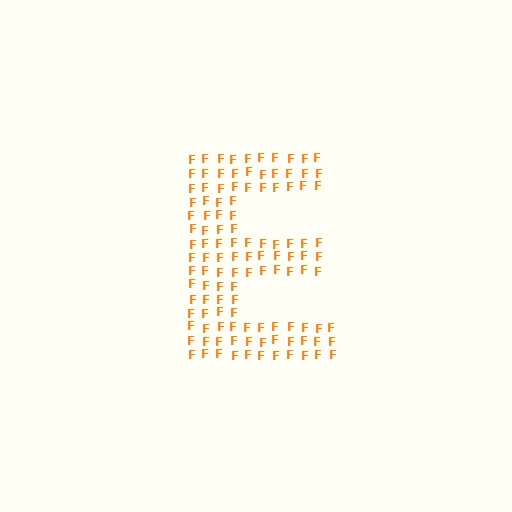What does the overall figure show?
The overall figure shows the letter E.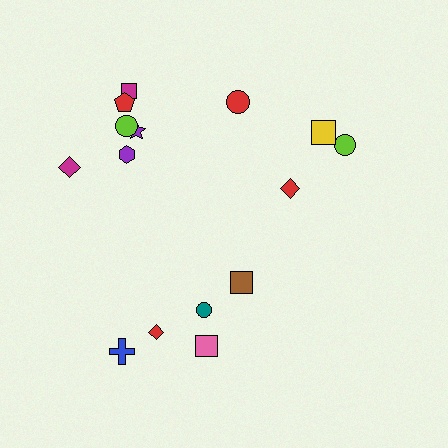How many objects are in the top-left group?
There are 6 objects.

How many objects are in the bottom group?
There are 5 objects.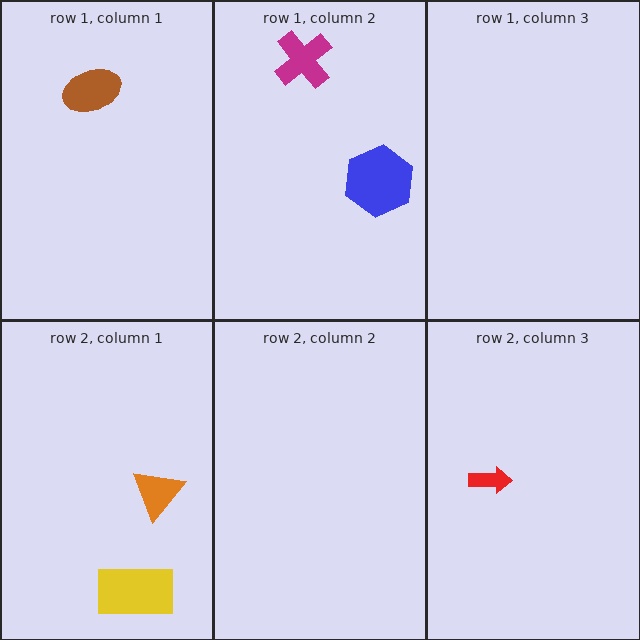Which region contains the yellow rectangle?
The row 2, column 1 region.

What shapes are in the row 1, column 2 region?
The magenta cross, the blue hexagon.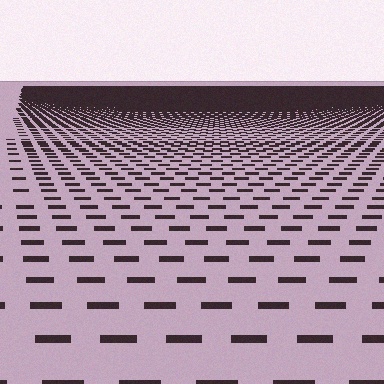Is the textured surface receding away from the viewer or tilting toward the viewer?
The surface is receding away from the viewer. Texture elements get smaller and denser toward the top.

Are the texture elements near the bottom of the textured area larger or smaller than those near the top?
Larger. Near the bottom, elements are closer to the viewer and appear at a bigger on-screen size.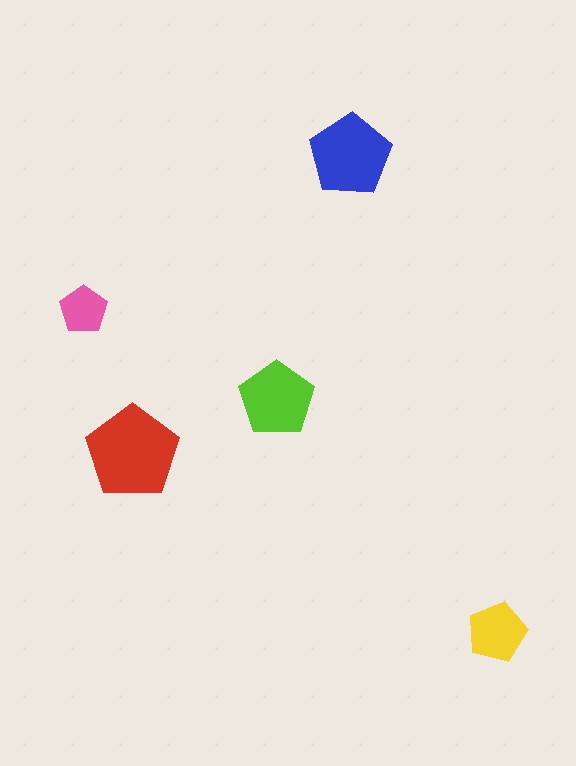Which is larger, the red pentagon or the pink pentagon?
The red one.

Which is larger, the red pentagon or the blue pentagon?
The red one.